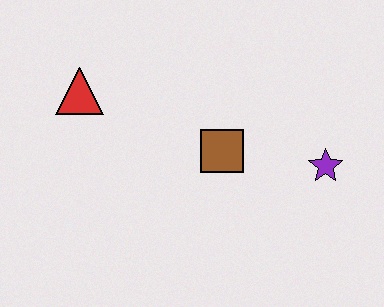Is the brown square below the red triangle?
Yes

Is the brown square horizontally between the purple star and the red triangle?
Yes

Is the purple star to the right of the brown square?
Yes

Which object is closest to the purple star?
The brown square is closest to the purple star.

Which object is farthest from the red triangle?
The purple star is farthest from the red triangle.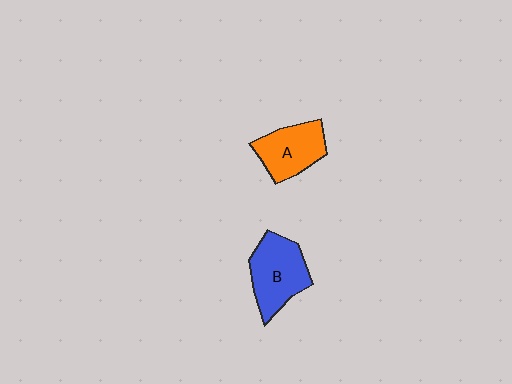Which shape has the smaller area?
Shape A (orange).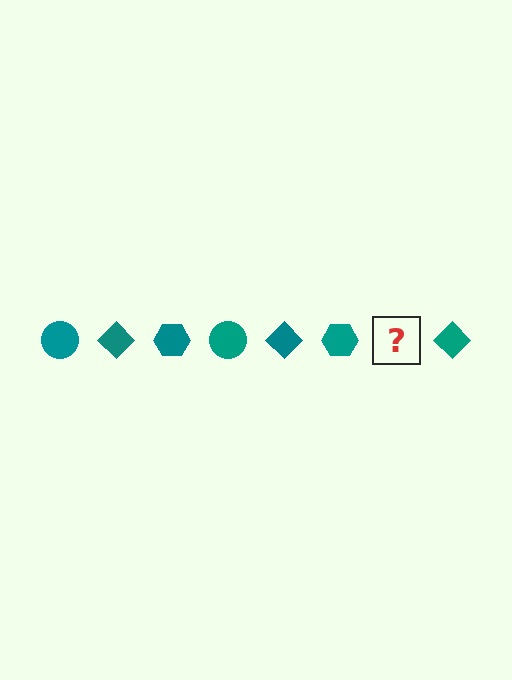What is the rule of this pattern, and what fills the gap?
The rule is that the pattern cycles through circle, diamond, hexagon shapes in teal. The gap should be filled with a teal circle.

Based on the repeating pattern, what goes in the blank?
The blank should be a teal circle.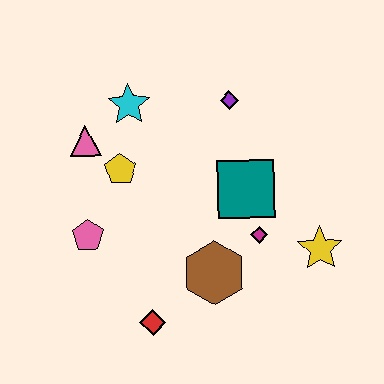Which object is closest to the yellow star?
The magenta diamond is closest to the yellow star.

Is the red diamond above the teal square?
No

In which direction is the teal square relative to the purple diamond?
The teal square is below the purple diamond.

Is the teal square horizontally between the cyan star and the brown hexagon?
No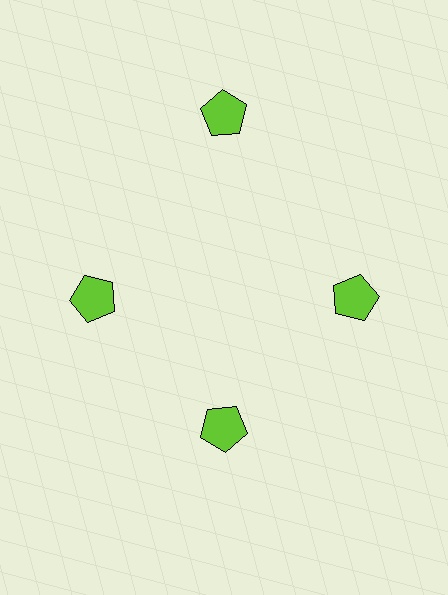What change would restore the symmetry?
The symmetry would be restored by moving it inward, back onto the ring so that all 4 pentagons sit at equal angles and equal distance from the center.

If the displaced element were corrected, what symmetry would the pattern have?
It would have 4-fold rotational symmetry — the pattern would map onto itself every 90 degrees.